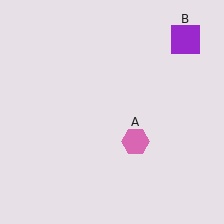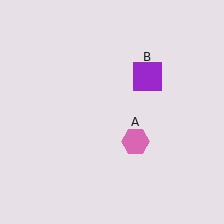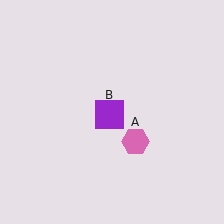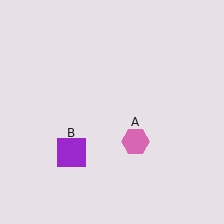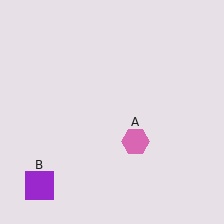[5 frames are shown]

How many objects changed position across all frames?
1 object changed position: purple square (object B).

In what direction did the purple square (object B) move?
The purple square (object B) moved down and to the left.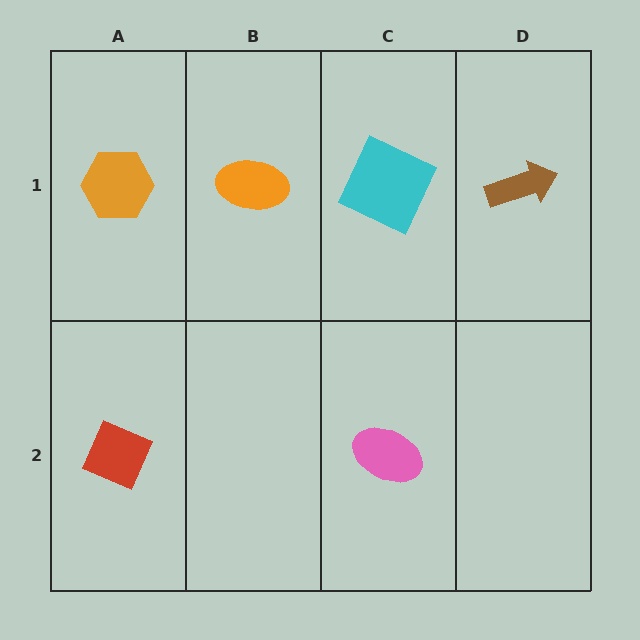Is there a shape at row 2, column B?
No, that cell is empty.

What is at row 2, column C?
A pink ellipse.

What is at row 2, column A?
A red diamond.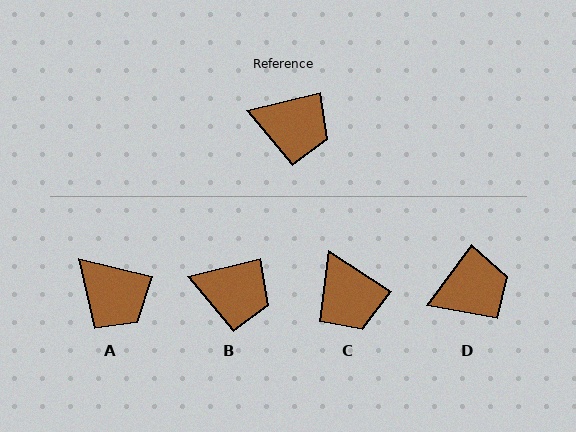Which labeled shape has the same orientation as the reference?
B.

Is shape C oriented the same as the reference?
No, it is off by about 47 degrees.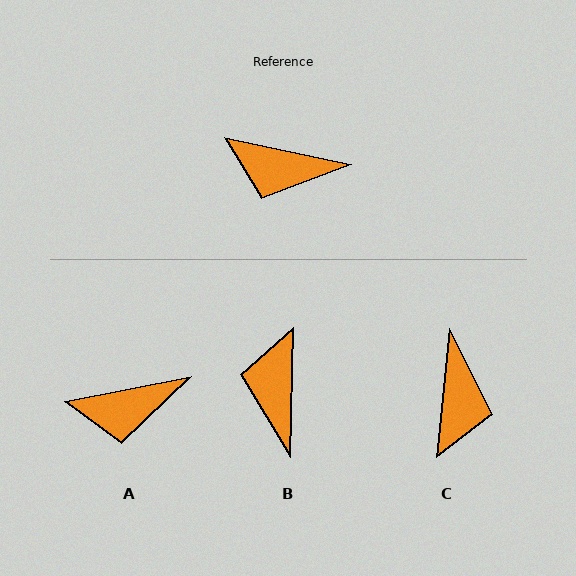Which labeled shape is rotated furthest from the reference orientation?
C, about 96 degrees away.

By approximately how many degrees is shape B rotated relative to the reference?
Approximately 79 degrees clockwise.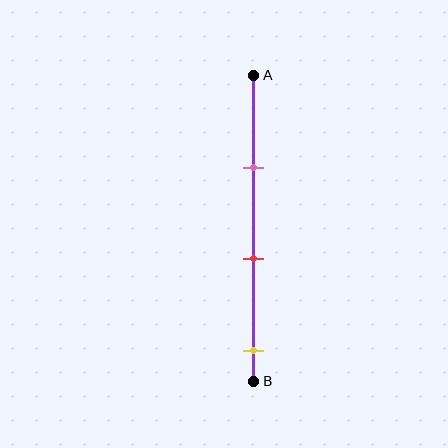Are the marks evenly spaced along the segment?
Yes, the marks are approximately evenly spaced.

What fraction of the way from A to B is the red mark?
The red mark is approximately 60% (0.6) of the way from A to B.